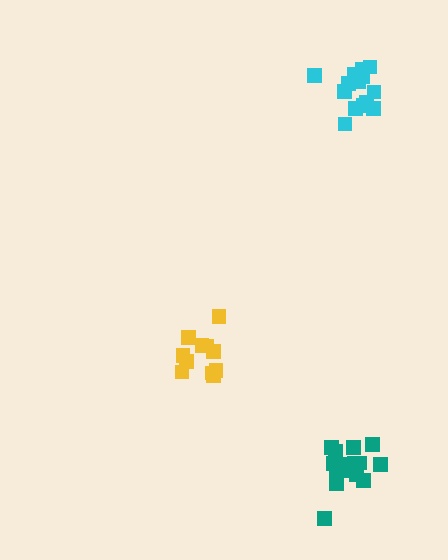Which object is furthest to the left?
The yellow cluster is leftmost.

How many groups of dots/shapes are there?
There are 3 groups.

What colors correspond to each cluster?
The clusters are colored: teal, yellow, cyan.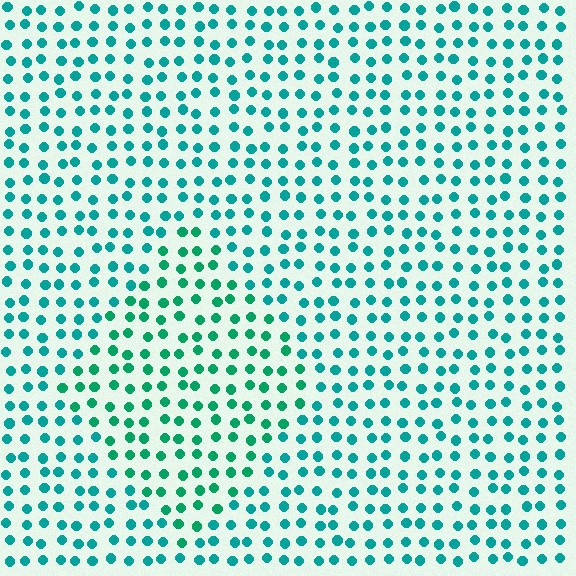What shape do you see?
I see a diamond.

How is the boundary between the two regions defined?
The boundary is defined purely by a slight shift in hue (about 21 degrees). Spacing, size, and orientation are identical on both sides.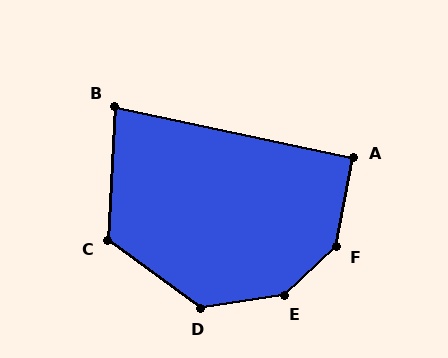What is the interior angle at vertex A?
Approximately 91 degrees (approximately right).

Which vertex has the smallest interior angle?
B, at approximately 81 degrees.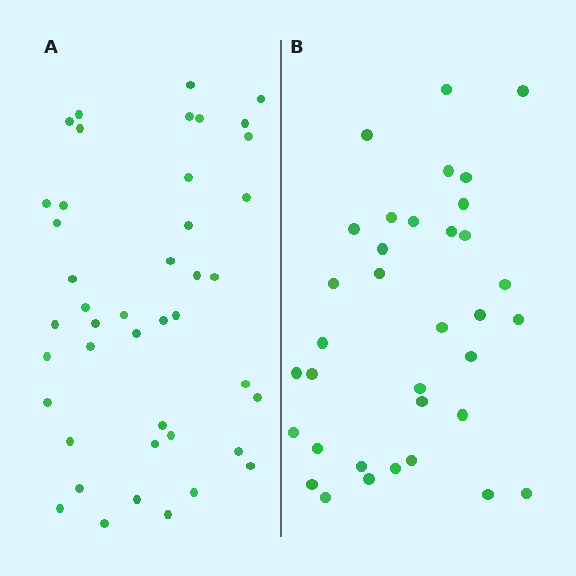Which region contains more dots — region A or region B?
Region A (the left region) has more dots.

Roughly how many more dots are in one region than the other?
Region A has roughly 8 or so more dots than region B.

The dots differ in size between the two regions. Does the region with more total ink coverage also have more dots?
No. Region B has more total ink coverage because its dots are larger, but region A actually contains more individual dots. Total area can be misleading — the number of items is what matters here.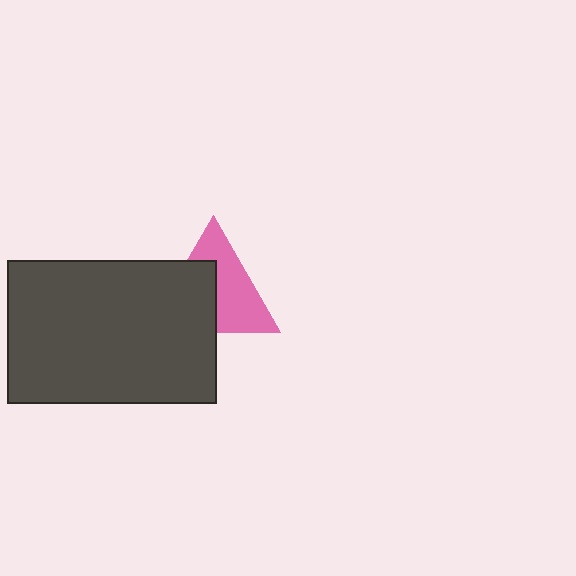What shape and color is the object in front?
The object in front is a dark gray rectangle.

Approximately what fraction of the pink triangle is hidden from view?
Roughly 47% of the pink triangle is hidden behind the dark gray rectangle.